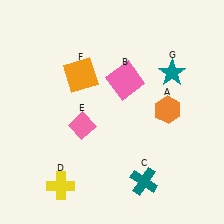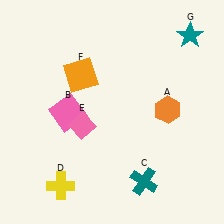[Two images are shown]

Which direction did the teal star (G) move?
The teal star (G) moved up.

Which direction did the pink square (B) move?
The pink square (B) moved left.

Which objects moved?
The objects that moved are: the pink square (B), the teal star (G).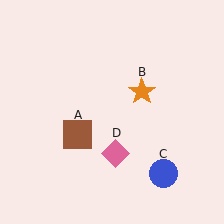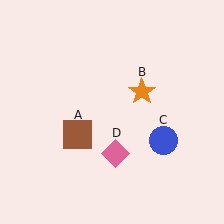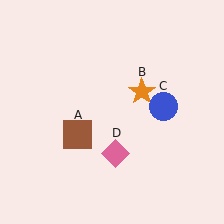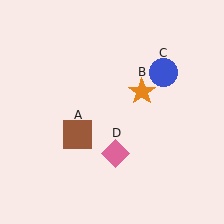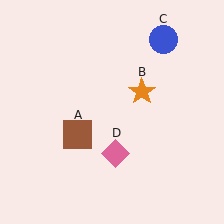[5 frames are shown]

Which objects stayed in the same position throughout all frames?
Brown square (object A) and orange star (object B) and pink diamond (object D) remained stationary.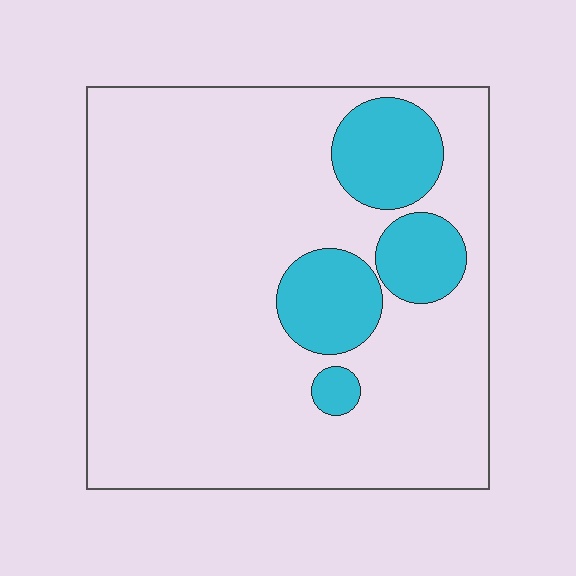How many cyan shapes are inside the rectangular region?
4.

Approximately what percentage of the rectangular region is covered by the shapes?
Approximately 15%.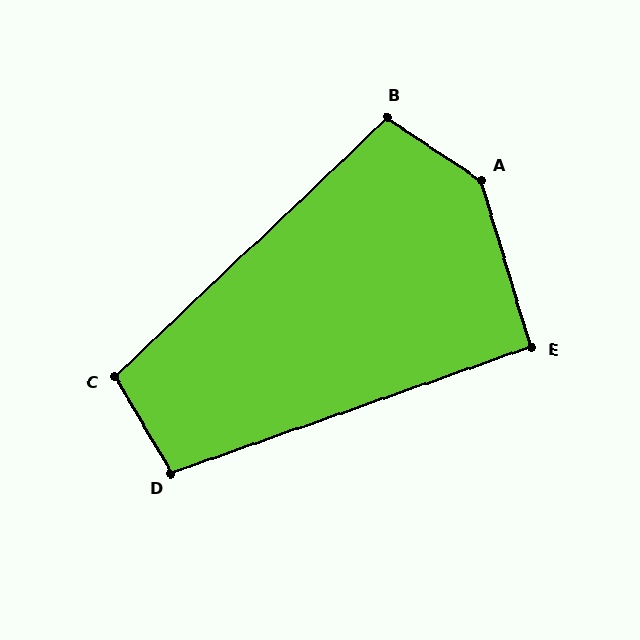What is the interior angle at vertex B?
Approximately 103 degrees (obtuse).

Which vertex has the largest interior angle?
A, at approximately 140 degrees.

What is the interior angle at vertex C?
Approximately 103 degrees (obtuse).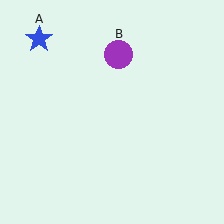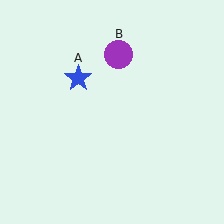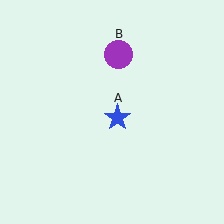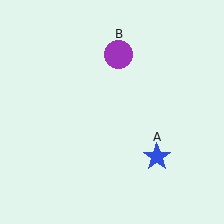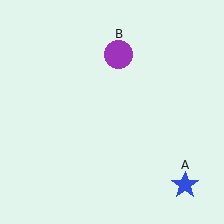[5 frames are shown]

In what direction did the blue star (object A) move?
The blue star (object A) moved down and to the right.